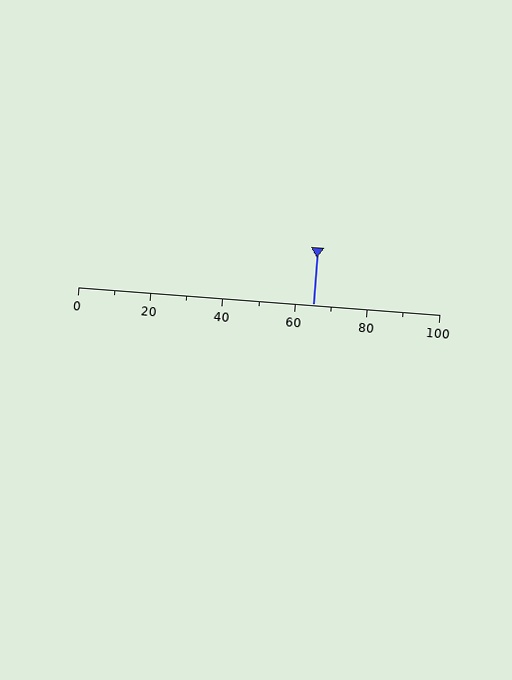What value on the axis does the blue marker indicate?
The marker indicates approximately 65.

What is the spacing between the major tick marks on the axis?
The major ticks are spaced 20 apart.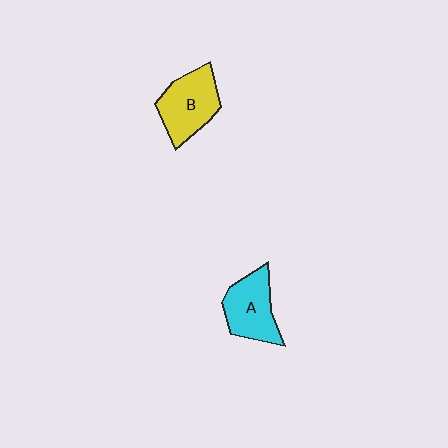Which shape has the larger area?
Shape B (yellow).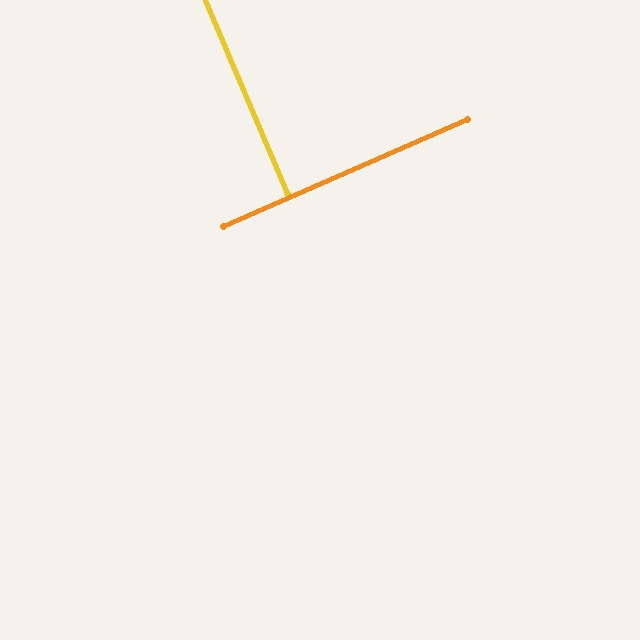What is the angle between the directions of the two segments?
Approximately 89 degrees.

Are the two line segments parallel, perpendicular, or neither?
Perpendicular — they meet at approximately 89°.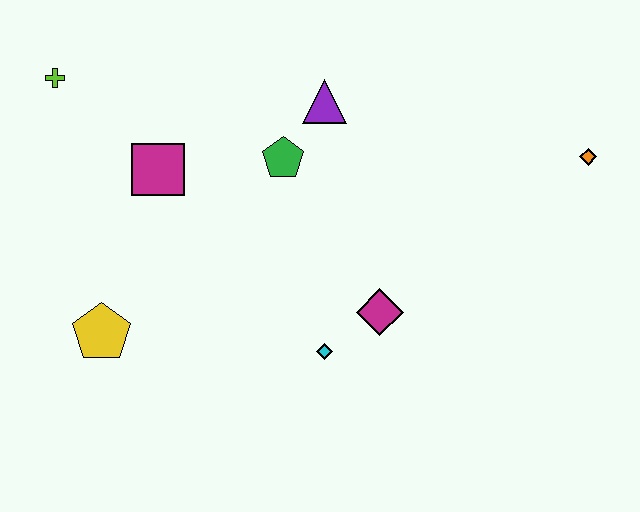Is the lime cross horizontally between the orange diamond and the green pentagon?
No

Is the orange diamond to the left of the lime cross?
No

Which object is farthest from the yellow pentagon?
The orange diamond is farthest from the yellow pentagon.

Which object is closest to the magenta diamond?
The cyan diamond is closest to the magenta diamond.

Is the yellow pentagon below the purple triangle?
Yes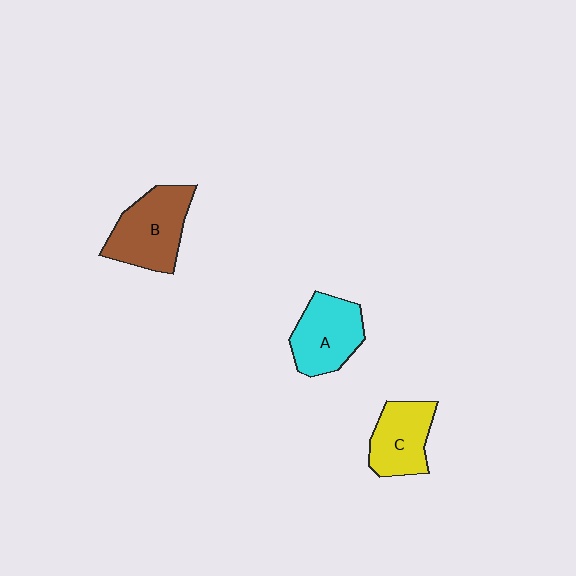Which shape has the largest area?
Shape B (brown).